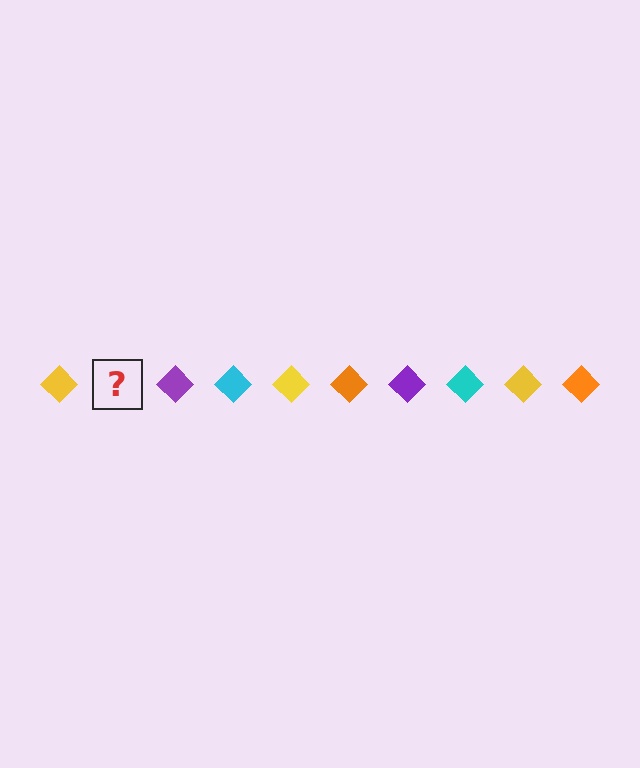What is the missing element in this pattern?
The missing element is an orange diamond.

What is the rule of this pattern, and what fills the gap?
The rule is that the pattern cycles through yellow, orange, purple, cyan diamonds. The gap should be filled with an orange diamond.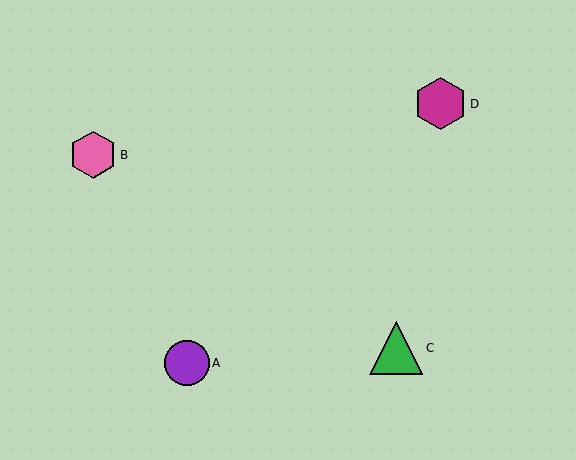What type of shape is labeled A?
Shape A is a purple circle.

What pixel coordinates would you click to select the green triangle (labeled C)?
Click at (396, 348) to select the green triangle C.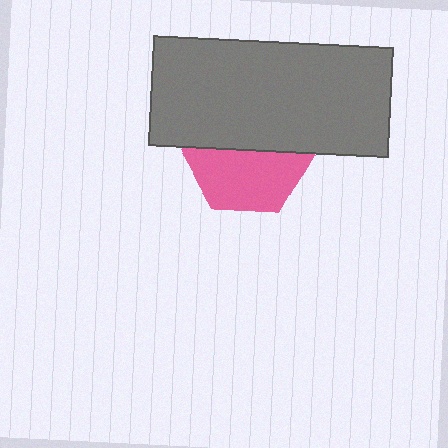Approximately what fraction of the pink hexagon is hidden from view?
Roughly 48% of the pink hexagon is hidden behind the gray rectangle.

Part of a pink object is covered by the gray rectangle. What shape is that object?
It is a hexagon.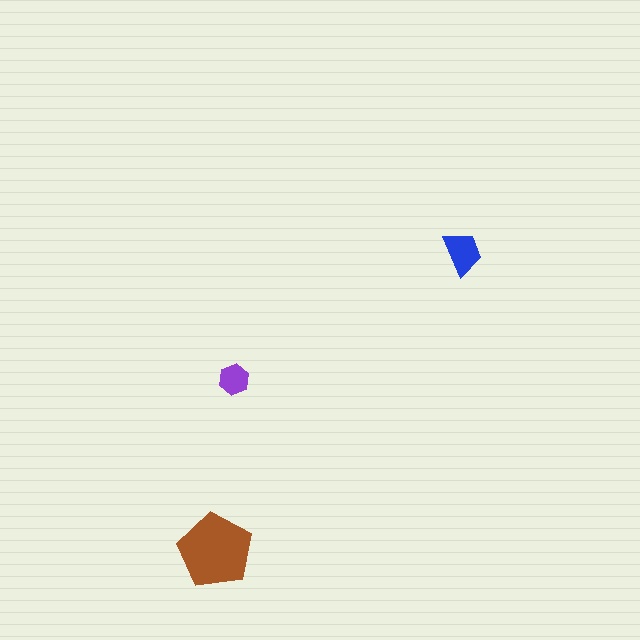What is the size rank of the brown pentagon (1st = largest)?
1st.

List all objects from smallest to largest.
The purple hexagon, the blue trapezoid, the brown pentagon.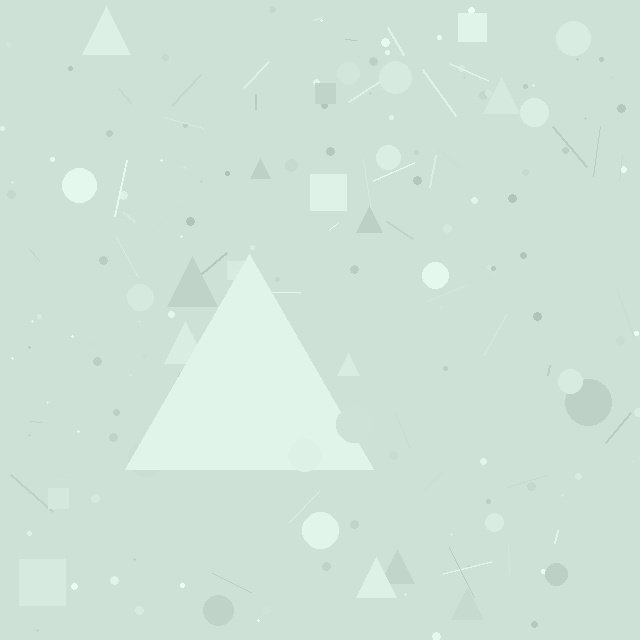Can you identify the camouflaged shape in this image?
The camouflaged shape is a triangle.